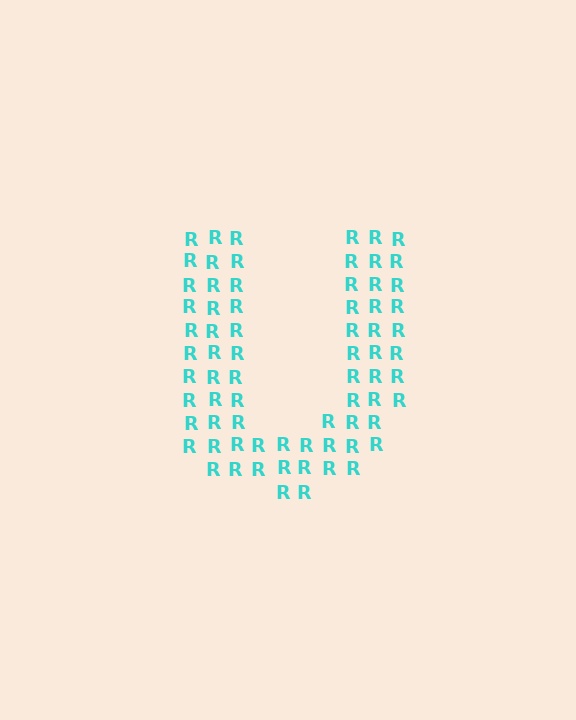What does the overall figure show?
The overall figure shows the letter U.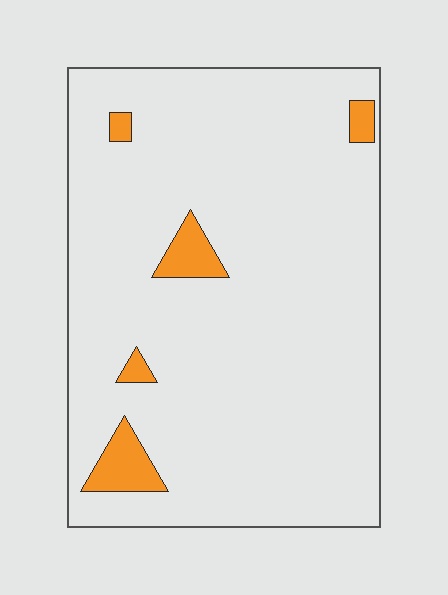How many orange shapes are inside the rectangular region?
5.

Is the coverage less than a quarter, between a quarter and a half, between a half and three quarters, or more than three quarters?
Less than a quarter.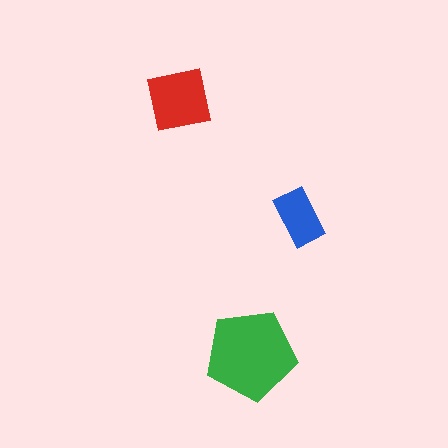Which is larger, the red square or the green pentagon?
The green pentagon.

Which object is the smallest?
The blue rectangle.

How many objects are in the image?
There are 3 objects in the image.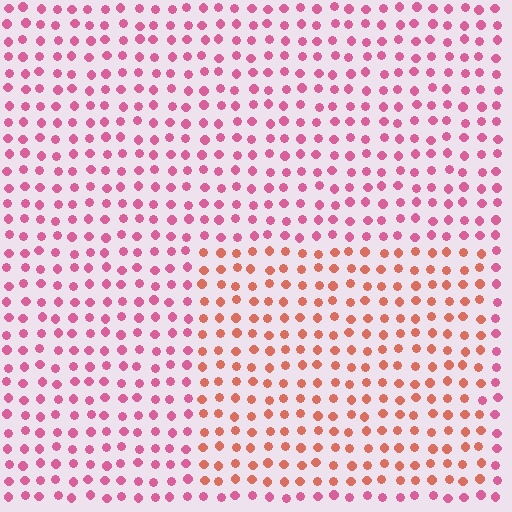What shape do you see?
I see a rectangle.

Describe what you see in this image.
The image is filled with small pink elements in a uniform arrangement. A rectangle-shaped region is visible where the elements are tinted to a slightly different hue, forming a subtle color boundary.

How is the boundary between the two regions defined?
The boundary is defined purely by a slight shift in hue (about 36 degrees). Spacing, size, and orientation are identical on both sides.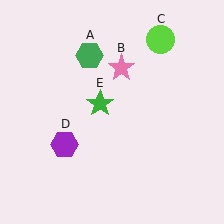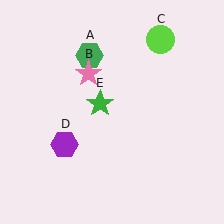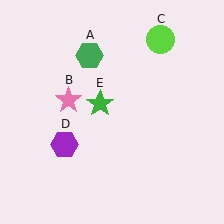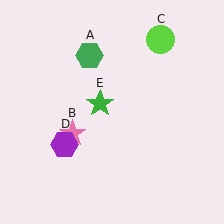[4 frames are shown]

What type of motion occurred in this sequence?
The pink star (object B) rotated counterclockwise around the center of the scene.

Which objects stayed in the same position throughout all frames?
Green hexagon (object A) and lime circle (object C) and purple hexagon (object D) and green star (object E) remained stationary.